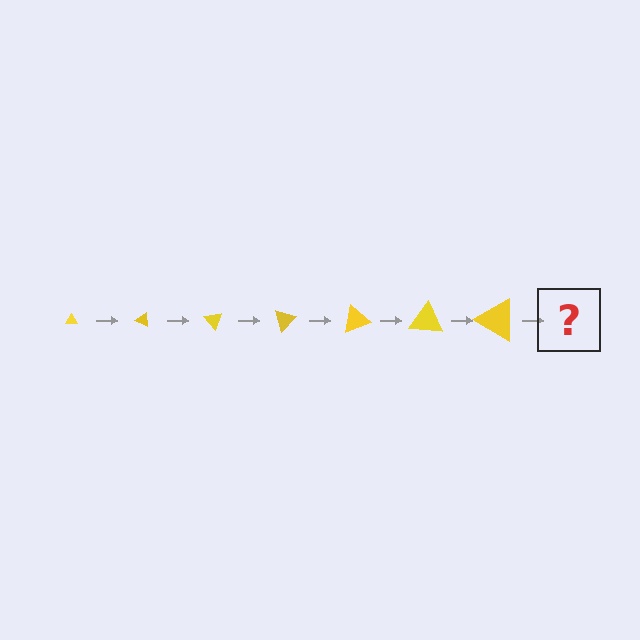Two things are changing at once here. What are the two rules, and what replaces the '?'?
The two rules are that the triangle grows larger each step and it rotates 25 degrees each step. The '?' should be a triangle, larger than the previous one and rotated 175 degrees from the start.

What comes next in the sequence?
The next element should be a triangle, larger than the previous one and rotated 175 degrees from the start.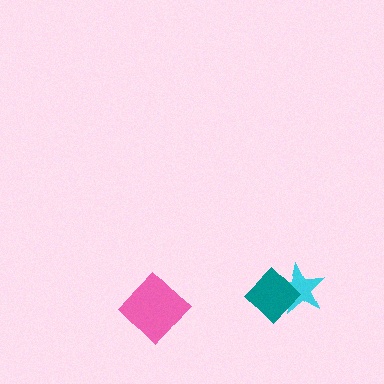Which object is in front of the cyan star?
The teal diamond is in front of the cyan star.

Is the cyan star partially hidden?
Yes, it is partially covered by another shape.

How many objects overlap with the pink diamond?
0 objects overlap with the pink diamond.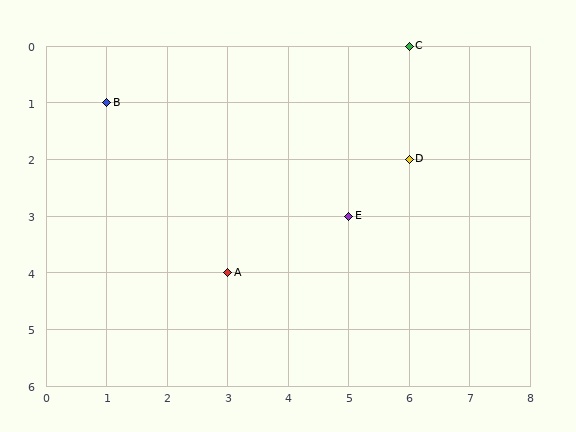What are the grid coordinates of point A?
Point A is at grid coordinates (3, 4).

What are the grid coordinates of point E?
Point E is at grid coordinates (5, 3).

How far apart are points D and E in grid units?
Points D and E are 1 column and 1 row apart (about 1.4 grid units diagonally).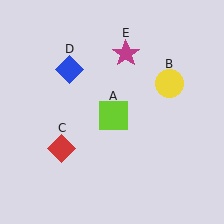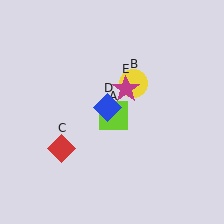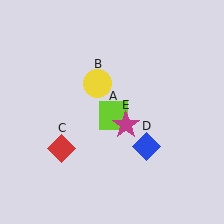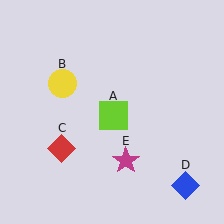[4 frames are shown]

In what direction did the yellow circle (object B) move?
The yellow circle (object B) moved left.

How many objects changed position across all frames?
3 objects changed position: yellow circle (object B), blue diamond (object D), magenta star (object E).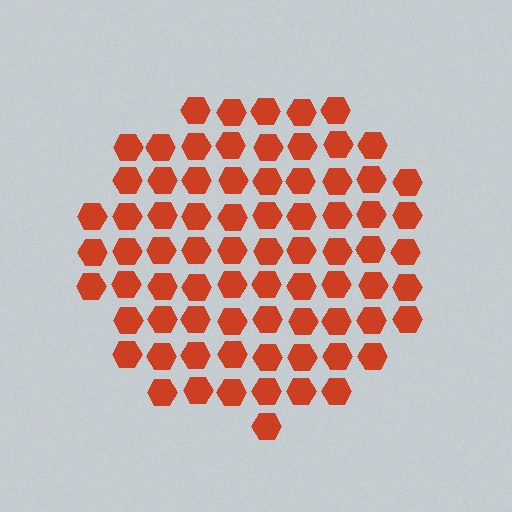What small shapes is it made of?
It is made of small hexagons.